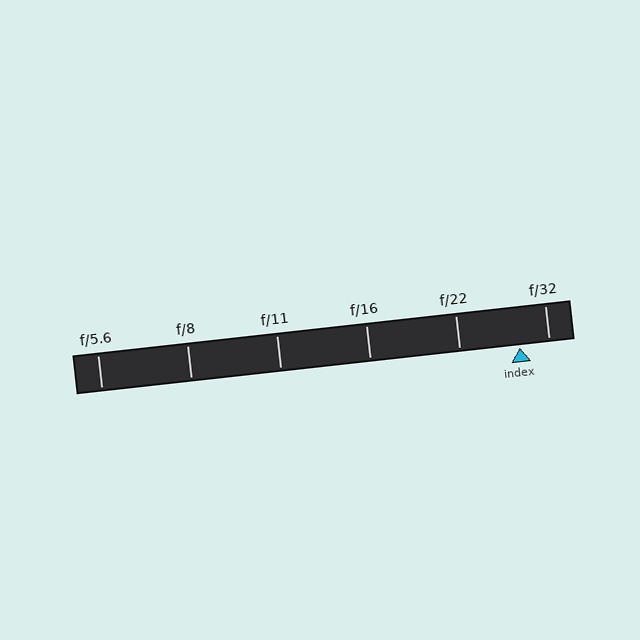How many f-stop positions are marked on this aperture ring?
There are 6 f-stop positions marked.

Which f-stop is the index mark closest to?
The index mark is closest to f/32.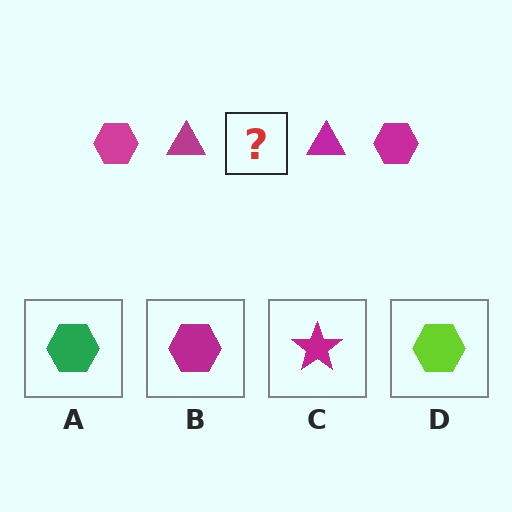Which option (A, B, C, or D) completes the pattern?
B.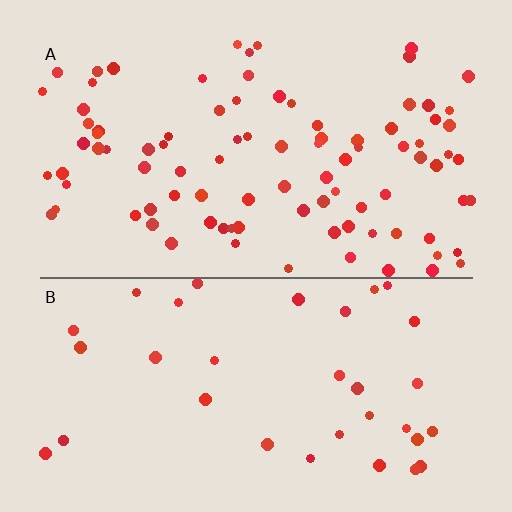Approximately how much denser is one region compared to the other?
Approximately 2.6× — region A over region B.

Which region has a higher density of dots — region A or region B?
A (the top).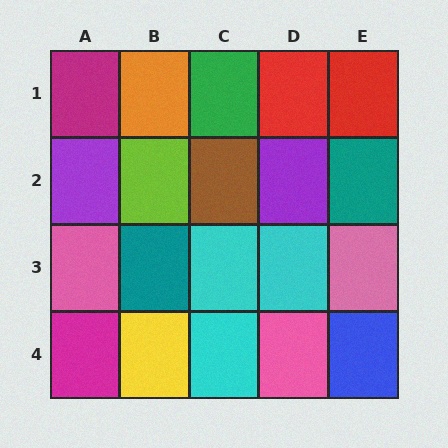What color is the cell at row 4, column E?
Blue.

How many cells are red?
2 cells are red.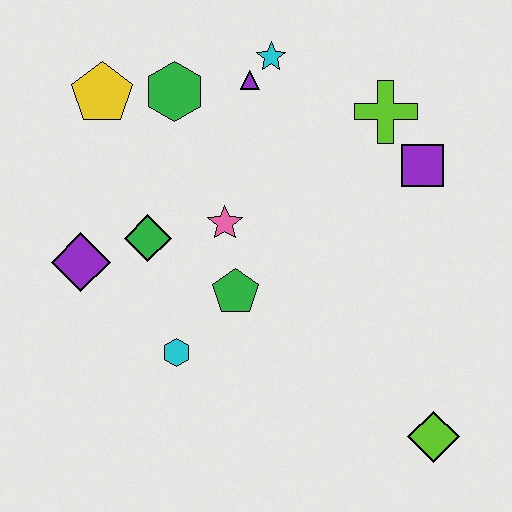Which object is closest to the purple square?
The lime cross is closest to the purple square.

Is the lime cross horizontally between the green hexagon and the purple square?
Yes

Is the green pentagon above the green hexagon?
No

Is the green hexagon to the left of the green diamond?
No